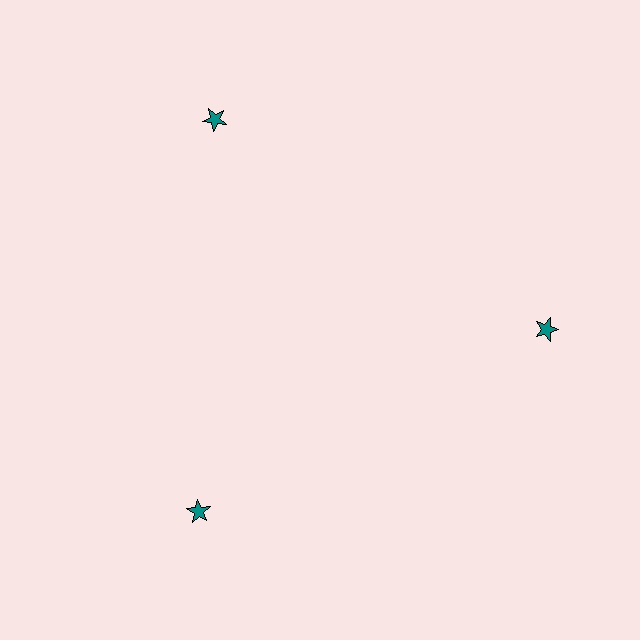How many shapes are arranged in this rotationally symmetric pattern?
There are 3 shapes, arranged in 3 groups of 1.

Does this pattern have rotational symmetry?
Yes, this pattern has 3-fold rotational symmetry. It looks the same after rotating 120 degrees around the center.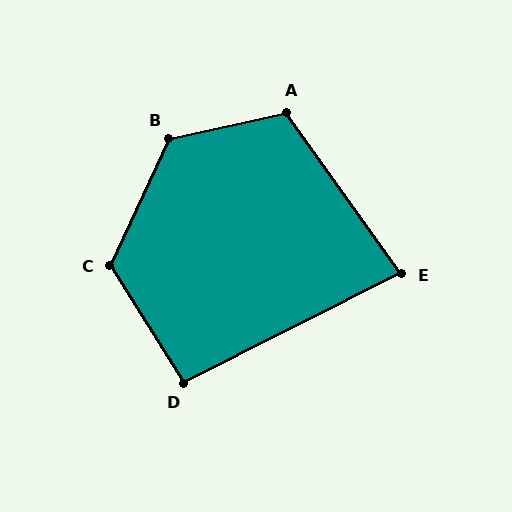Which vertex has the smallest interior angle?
E, at approximately 81 degrees.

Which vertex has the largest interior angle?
B, at approximately 127 degrees.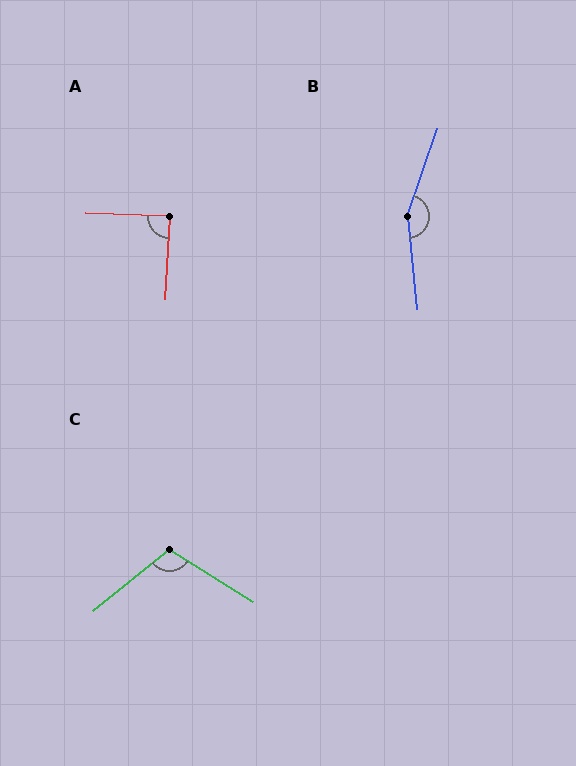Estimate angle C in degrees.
Approximately 109 degrees.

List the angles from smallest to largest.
A (89°), C (109°), B (156°).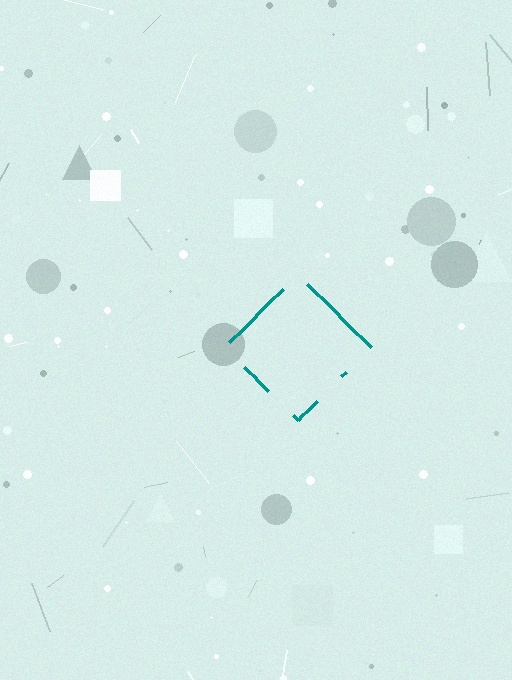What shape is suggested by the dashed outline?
The dashed outline suggests a diamond.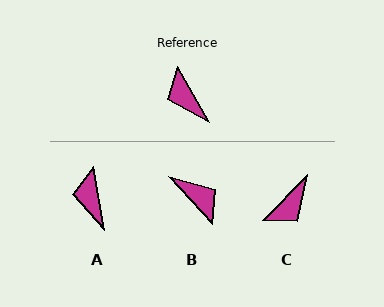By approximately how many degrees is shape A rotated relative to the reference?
Approximately 20 degrees clockwise.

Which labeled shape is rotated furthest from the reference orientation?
B, about 167 degrees away.